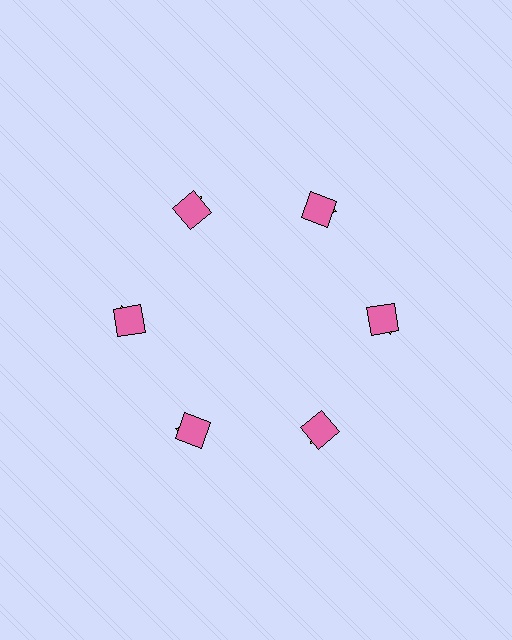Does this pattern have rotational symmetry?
Yes, this pattern has 6-fold rotational symmetry. It looks the same after rotating 60 degrees around the center.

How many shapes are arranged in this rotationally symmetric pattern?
There are 12 shapes, arranged in 6 groups of 2.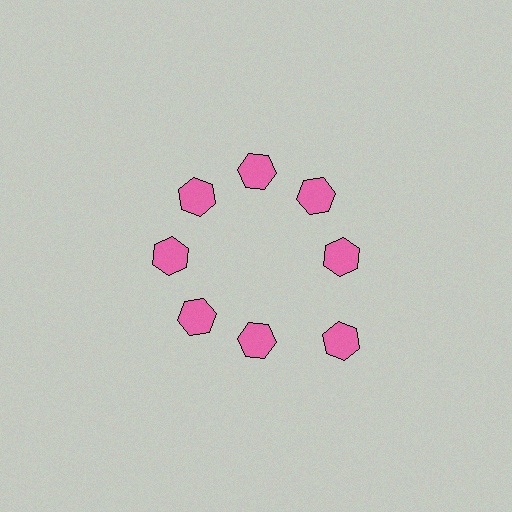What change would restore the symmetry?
The symmetry would be restored by moving it inward, back onto the ring so that all 8 hexagons sit at equal angles and equal distance from the center.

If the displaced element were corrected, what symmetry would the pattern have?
It would have 8-fold rotational symmetry — the pattern would map onto itself every 45 degrees.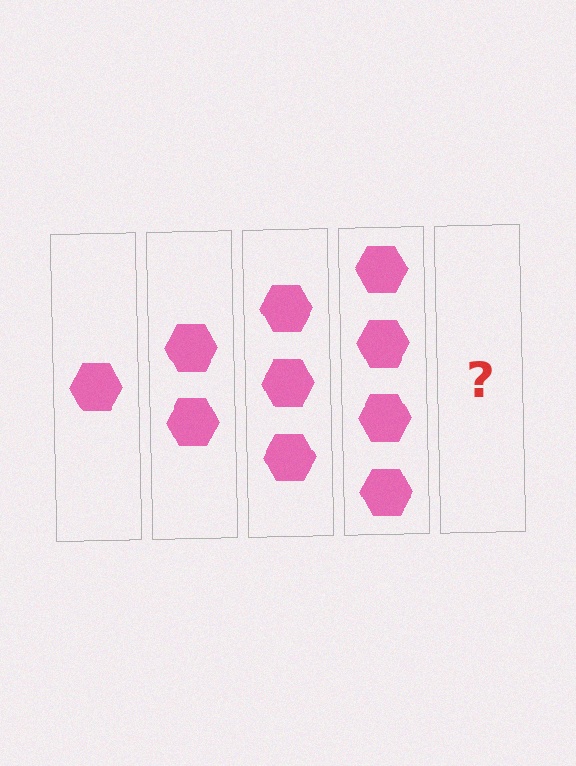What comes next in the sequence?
The next element should be 5 hexagons.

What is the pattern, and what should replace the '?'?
The pattern is that each step adds one more hexagon. The '?' should be 5 hexagons.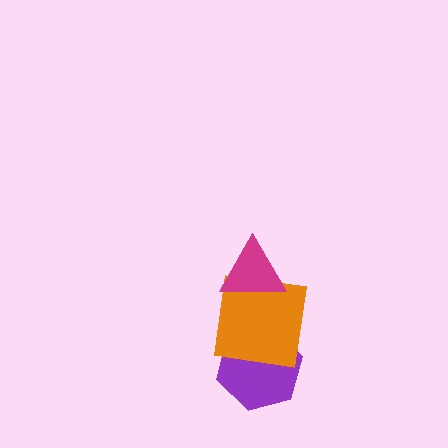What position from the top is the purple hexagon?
The purple hexagon is 3rd from the top.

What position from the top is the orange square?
The orange square is 2nd from the top.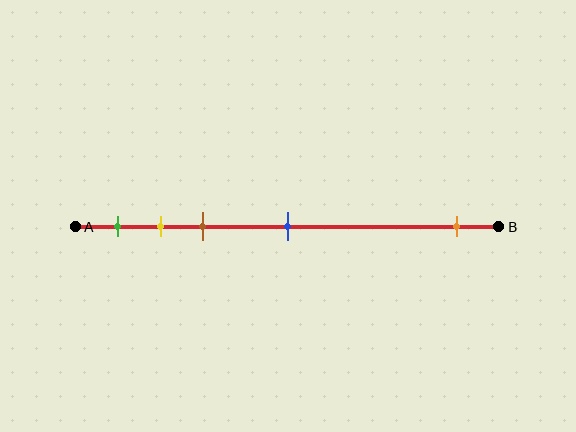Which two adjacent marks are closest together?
The yellow and brown marks are the closest adjacent pair.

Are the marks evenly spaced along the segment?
No, the marks are not evenly spaced.